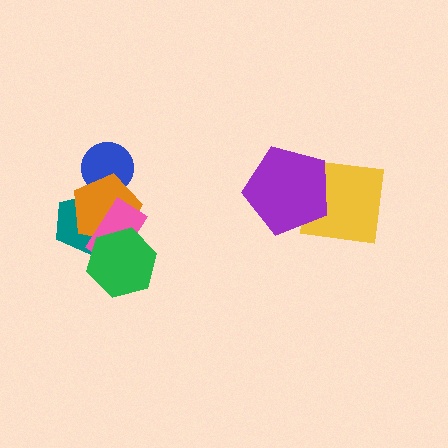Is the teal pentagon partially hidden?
Yes, it is partially covered by another shape.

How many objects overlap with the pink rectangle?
3 objects overlap with the pink rectangle.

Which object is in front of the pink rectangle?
The green hexagon is in front of the pink rectangle.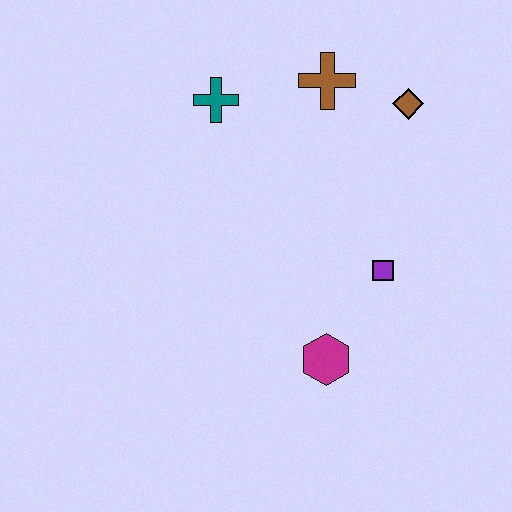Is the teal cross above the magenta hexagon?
Yes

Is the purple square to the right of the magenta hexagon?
Yes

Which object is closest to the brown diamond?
The brown cross is closest to the brown diamond.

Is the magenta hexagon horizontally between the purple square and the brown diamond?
No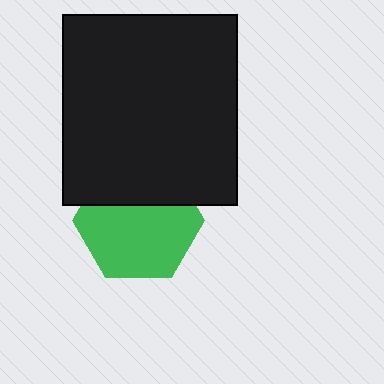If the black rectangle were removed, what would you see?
You would see the complete green hexagon.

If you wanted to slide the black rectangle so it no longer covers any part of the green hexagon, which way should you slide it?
Slide it up — that is the most direct way to separate the two shapes.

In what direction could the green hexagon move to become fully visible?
The green hexagon could move down. That would shift it out from behind the black rectangle entirely.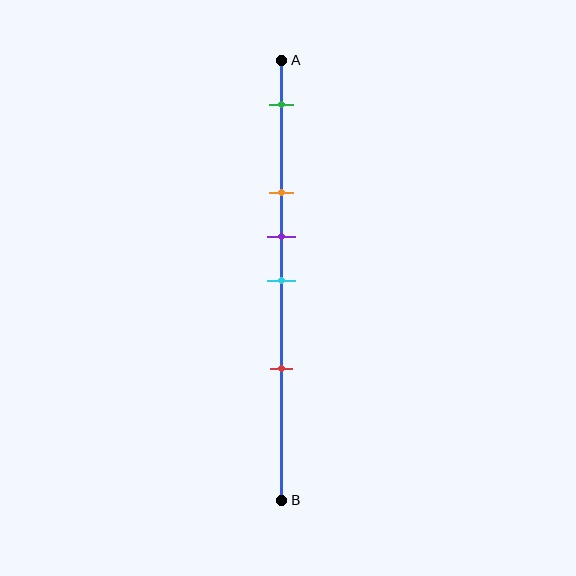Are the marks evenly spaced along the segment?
No, the marks are not evenly spaced.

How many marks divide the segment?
There are 5 marks dividing the segment.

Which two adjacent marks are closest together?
The purple and cyan marks are the closest adjacent pair.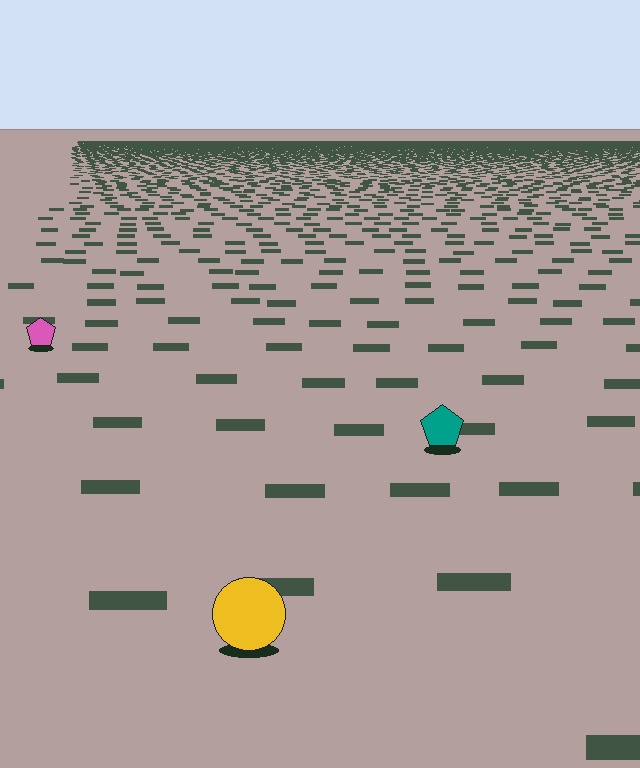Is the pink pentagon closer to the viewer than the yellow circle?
No. The yellow circle is closer — you can tell from the texture gradient: the ground texture is coarser near it.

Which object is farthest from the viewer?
The pink pentagon is farthest from the viewer. It appears smaller and the ground texture around it is denser.